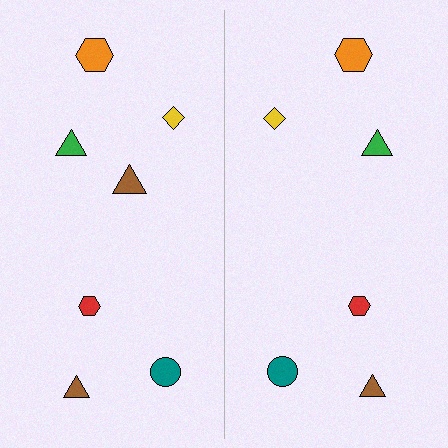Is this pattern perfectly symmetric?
No, the pattern is not perfectly symmetric. A brown triangle is missing from the right side.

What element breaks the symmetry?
A brown triangle is missing from the right side.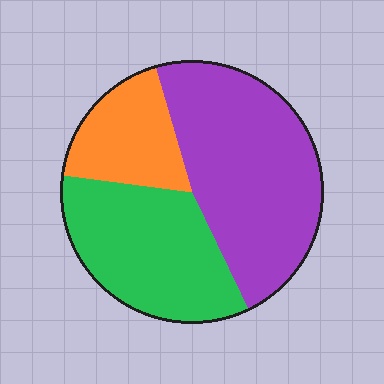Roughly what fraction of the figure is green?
Green takes up between a quarter and a half of the figure.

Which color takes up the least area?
Orange, at roughly 20%.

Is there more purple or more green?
Purple.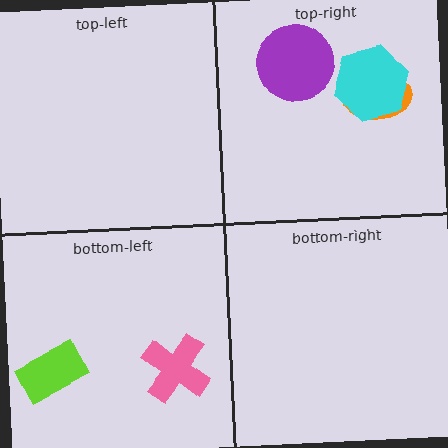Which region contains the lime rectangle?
The bottom-left region.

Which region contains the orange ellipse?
The top-right region.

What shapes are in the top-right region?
The orange ellipse, the purple circle, the cyan hexagon.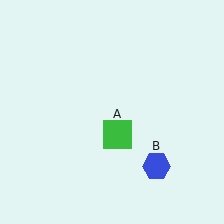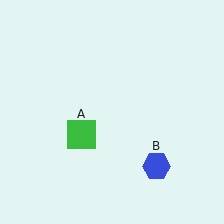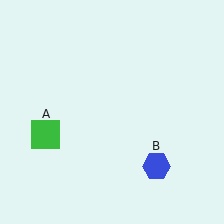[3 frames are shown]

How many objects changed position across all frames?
1 object changed position: green square (object A).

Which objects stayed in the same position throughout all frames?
Blue hexagon (object B) remained stationary.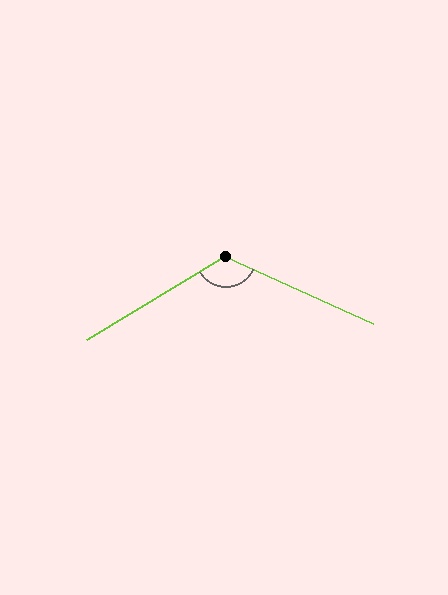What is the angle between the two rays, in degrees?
Approximately 125 degrees.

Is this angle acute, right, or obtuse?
It is obtuse.